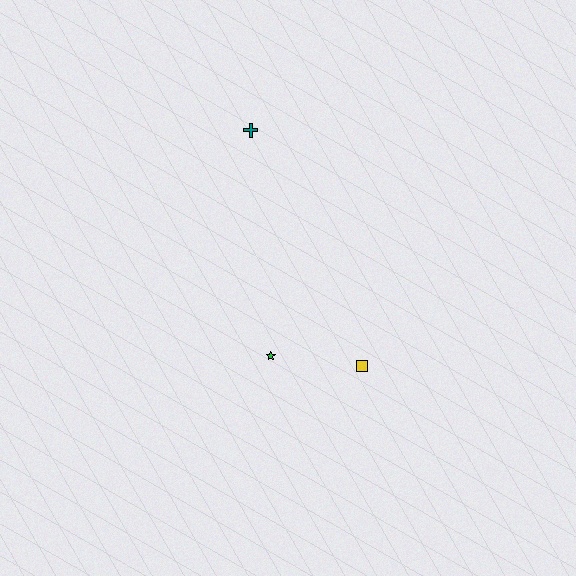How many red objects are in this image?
There are no red objects.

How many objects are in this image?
There are 3 objects.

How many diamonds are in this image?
There are no diamonds.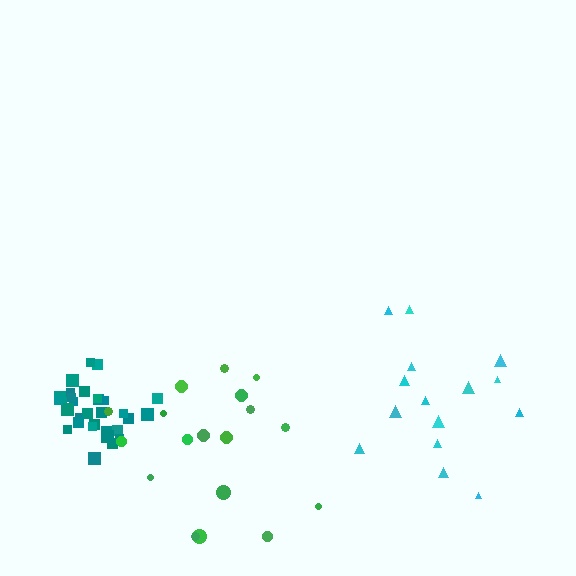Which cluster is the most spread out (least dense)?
Green.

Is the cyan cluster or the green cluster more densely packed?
Cyan.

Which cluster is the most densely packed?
Teal.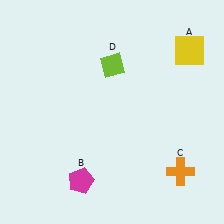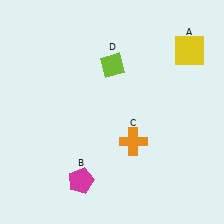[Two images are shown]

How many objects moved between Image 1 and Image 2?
1 object moved between the two images.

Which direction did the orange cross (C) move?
The orange cross (C) moved left.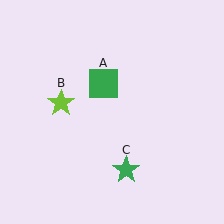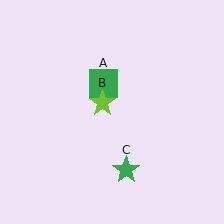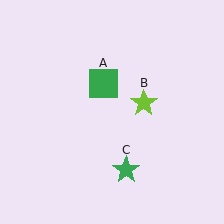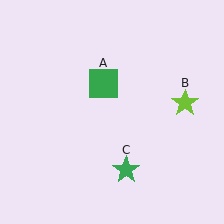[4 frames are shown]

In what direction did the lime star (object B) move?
The lime star (object B) moved right.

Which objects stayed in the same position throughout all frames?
Green square (object A) and green star (object C) remained stationary.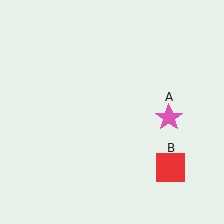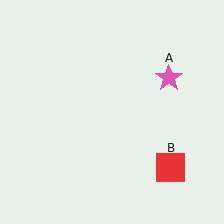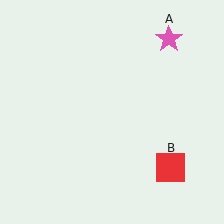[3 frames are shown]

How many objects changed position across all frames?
1 object changed position: pink star (object A).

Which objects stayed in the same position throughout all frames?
Red square (object B) remained stationary.